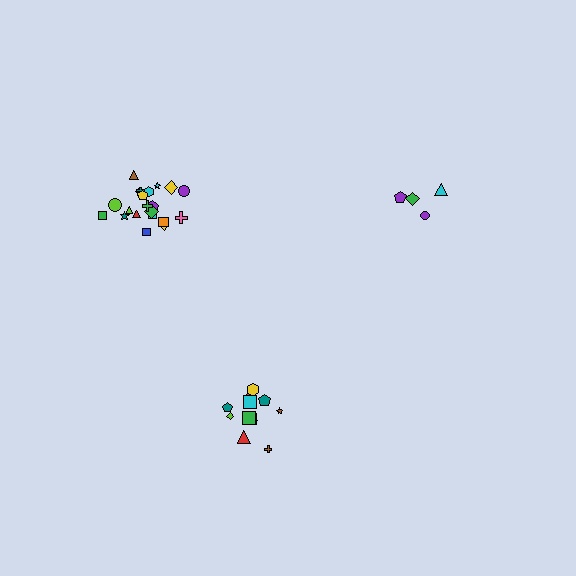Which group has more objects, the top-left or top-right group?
The top-left group.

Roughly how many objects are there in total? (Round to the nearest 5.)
Roughly 40 objects in total.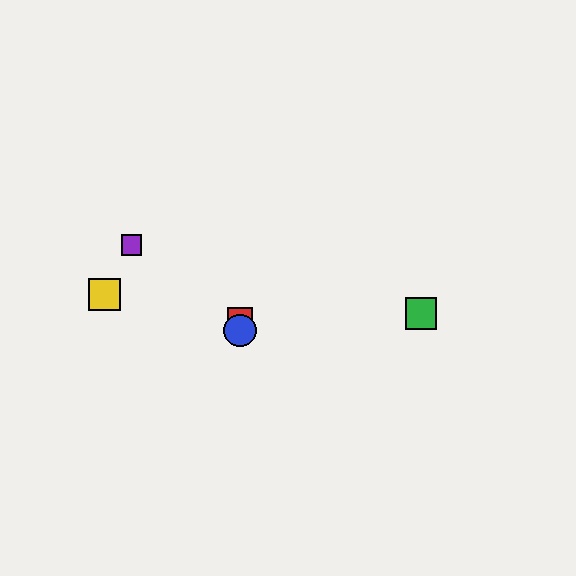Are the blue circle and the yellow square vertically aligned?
No, the blue circle is at x≈240 and the yellow square is at x≈104.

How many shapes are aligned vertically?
2 shapes (the red square, the blue circle) are aligned vertically.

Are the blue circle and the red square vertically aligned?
Yes, both are at x≈240.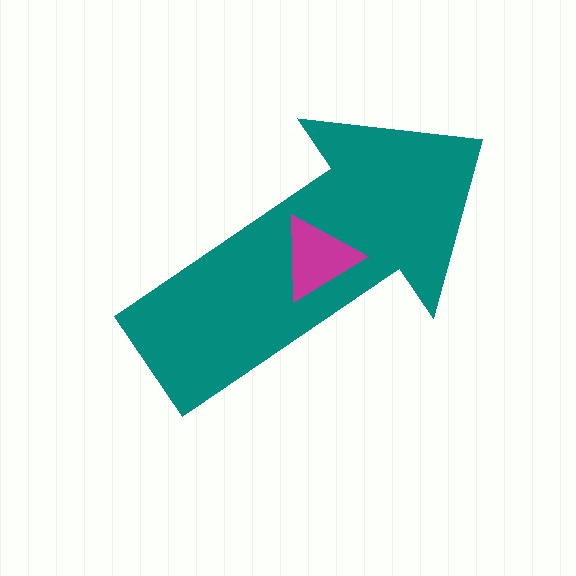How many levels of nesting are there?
2.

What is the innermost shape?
The magenta triangle.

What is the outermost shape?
The teal arrow.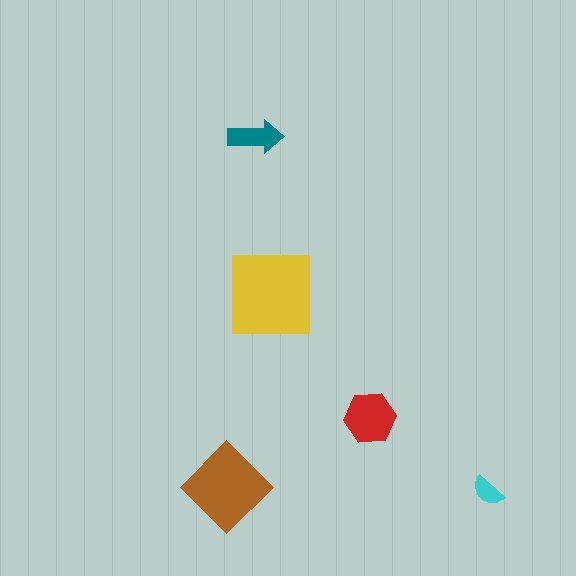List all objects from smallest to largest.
The cyan semicircle, the teal arrow, the red hexagon, the brown diamond, the yellow square.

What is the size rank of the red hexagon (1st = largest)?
3rd.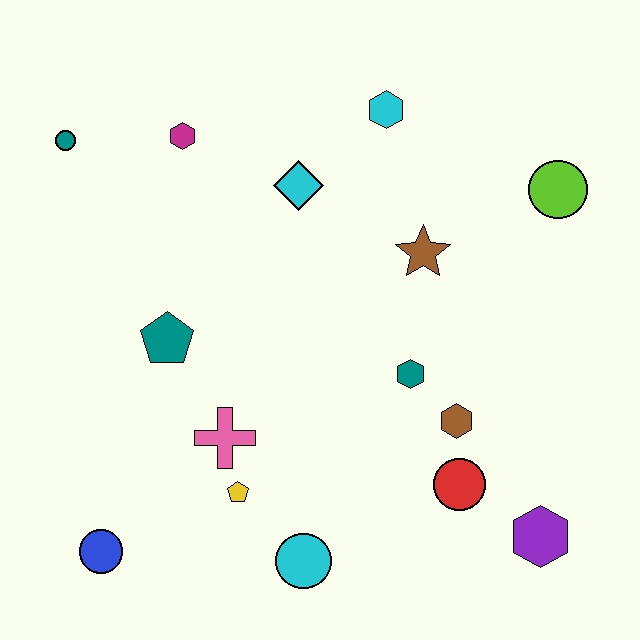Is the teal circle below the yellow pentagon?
No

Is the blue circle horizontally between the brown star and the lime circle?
No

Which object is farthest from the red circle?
The teal circle is farthest from the red circle.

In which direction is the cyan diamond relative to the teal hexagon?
The cyan diamond is above the teal hexagon.